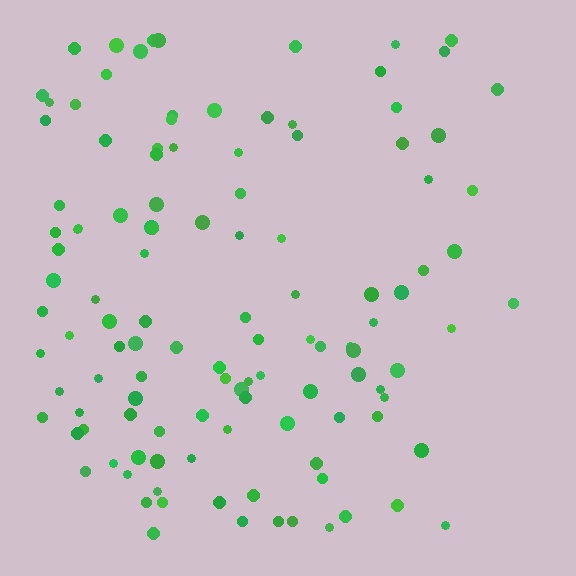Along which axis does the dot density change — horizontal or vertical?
Horizontal.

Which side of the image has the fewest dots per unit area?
The right.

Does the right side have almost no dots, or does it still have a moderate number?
Still a moderate number, just noticeably fewer than the left.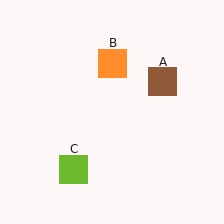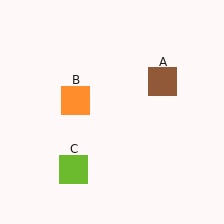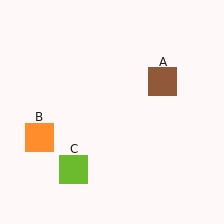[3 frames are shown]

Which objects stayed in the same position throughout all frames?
Brown square (object A) and lime square (object C) remained stationary.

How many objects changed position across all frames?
1 object changed position: orange square (object B).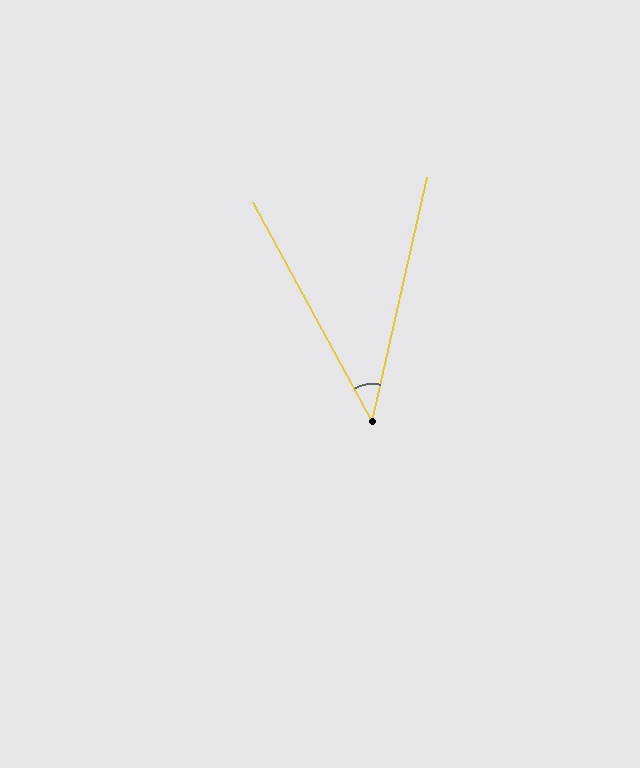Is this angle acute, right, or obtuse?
It is acute.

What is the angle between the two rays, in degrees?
Approximately 41 degrees.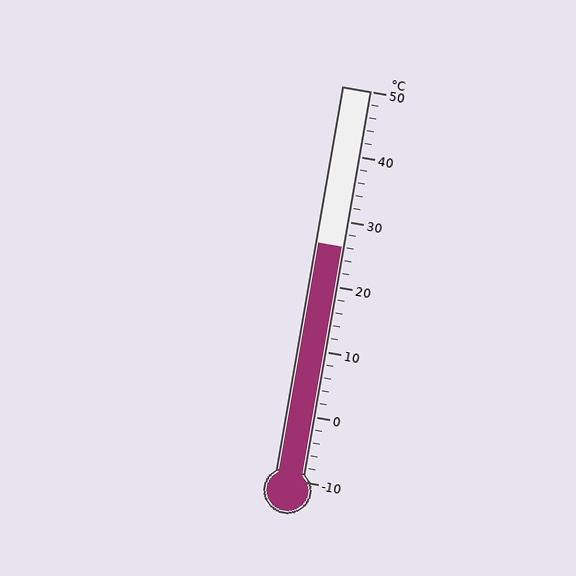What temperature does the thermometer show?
The thermometer shows approximately 26°C.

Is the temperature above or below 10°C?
The temperature is above 10°C.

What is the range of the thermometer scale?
The thermometer scale ranges from -10°C to 50°C.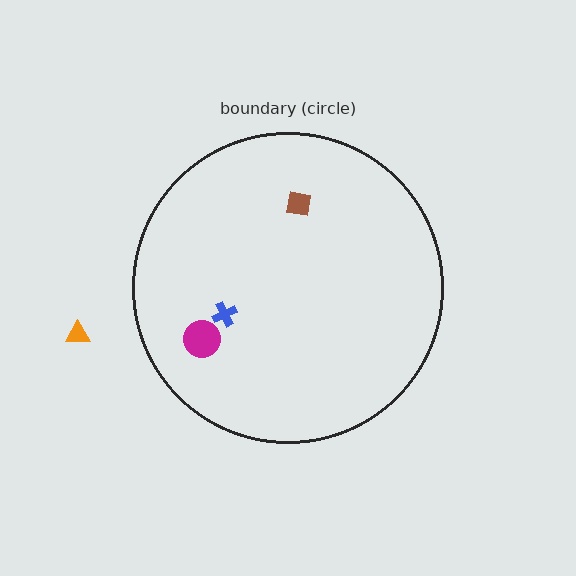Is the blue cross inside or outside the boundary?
Inside.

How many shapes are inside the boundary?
3 inside, 1 outside.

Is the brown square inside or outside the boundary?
Inside.